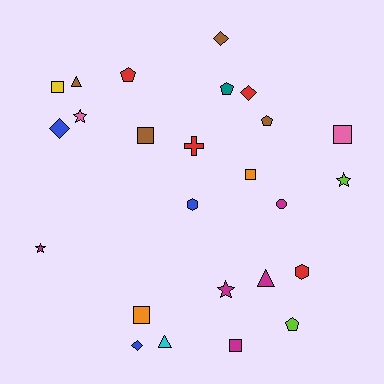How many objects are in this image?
There are 25 objects.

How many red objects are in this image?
There are 4 red objects.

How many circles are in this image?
There is 1 circle.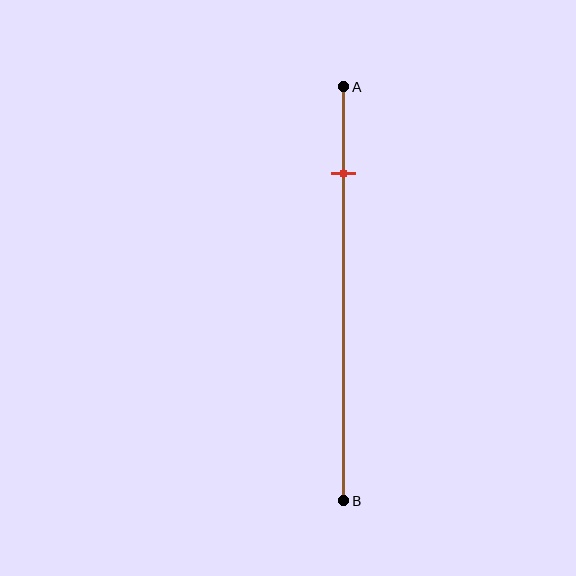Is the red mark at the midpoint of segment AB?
No, the mark is at about 20% from A, not at the 50% midpoint.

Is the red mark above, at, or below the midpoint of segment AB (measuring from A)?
The red mark is above the midpoint of segment AB.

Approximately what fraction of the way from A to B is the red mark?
The red mark is approximately 20% of the way from A to B.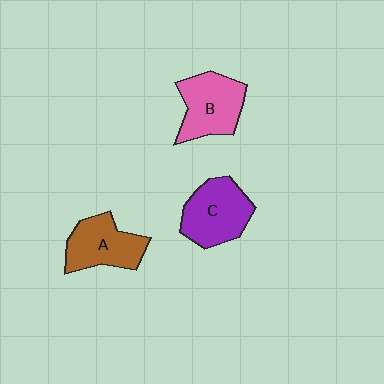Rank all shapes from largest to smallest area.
From largest to smallest: C (purple), B (pink), A (brown).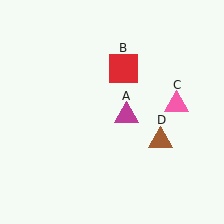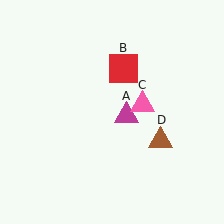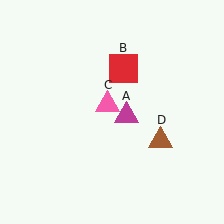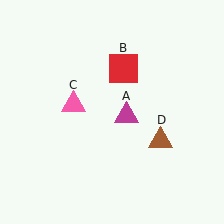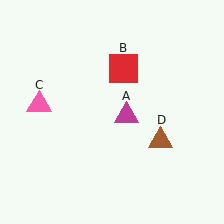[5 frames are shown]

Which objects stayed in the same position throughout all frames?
Magenta triangle (object A) and red square (object B) and brown triangle (object D) remained stationary.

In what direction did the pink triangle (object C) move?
The pink triangle (object C) moved left.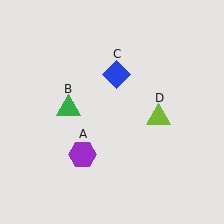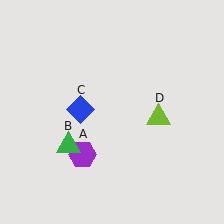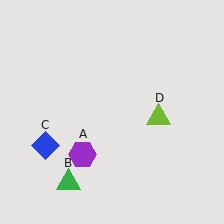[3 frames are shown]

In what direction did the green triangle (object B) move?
The green triangle (object B) moved down.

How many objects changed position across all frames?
2 objects changed position: green triangle (object B), blue diamond (object C).